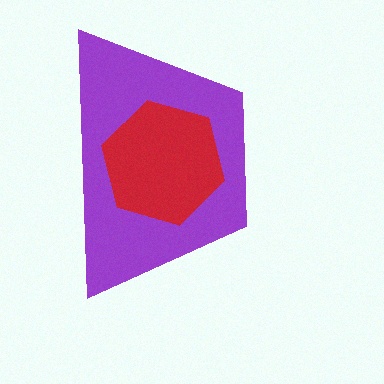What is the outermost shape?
The purple trapezoid.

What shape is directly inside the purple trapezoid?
The red hexagon.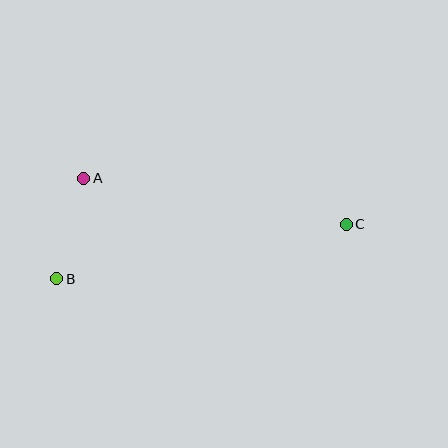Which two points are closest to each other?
Points A and B are closest to each other.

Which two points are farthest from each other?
Points B and C are farthest from each other.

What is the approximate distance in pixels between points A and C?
The distance between A and C is approximately 266 pixels.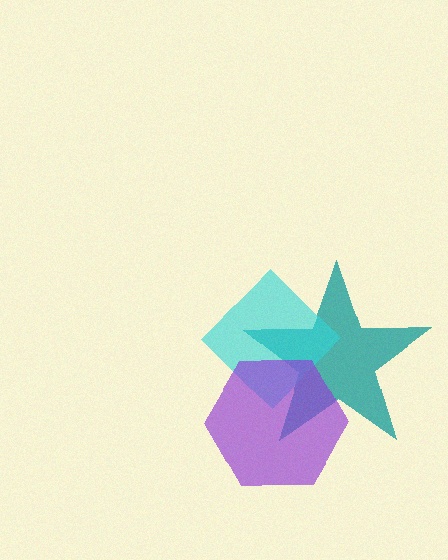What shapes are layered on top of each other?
The layered shapes are: a teal star, a cyan diamond, a purple hexagon.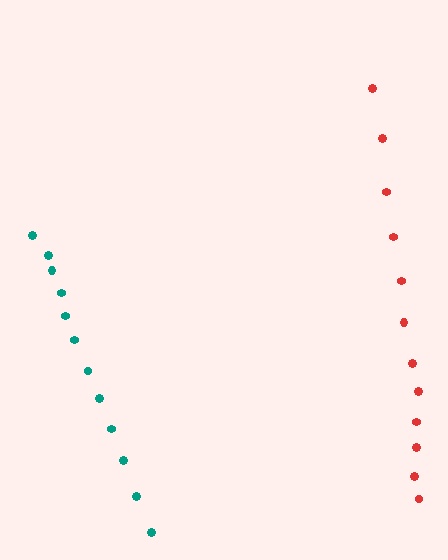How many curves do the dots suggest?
There are 2 distinct paths.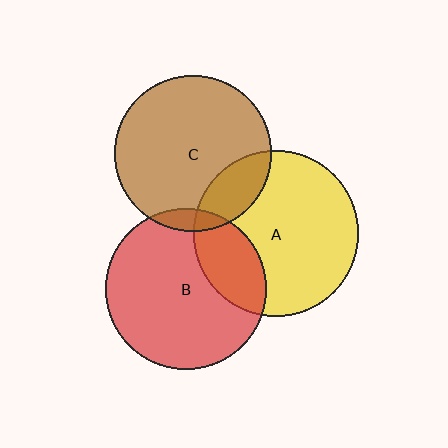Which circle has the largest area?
Circle A (yellow).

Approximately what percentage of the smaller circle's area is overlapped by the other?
Approximately 25%.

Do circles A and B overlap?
Yes.